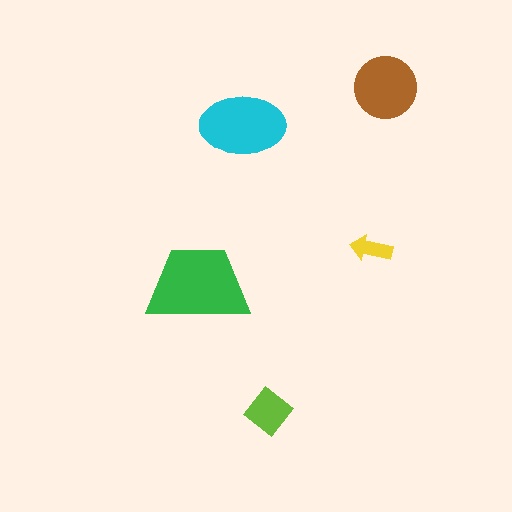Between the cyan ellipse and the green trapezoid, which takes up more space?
The green trapezoid.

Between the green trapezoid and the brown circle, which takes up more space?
The green trapezoid.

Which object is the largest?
The green trapezoid.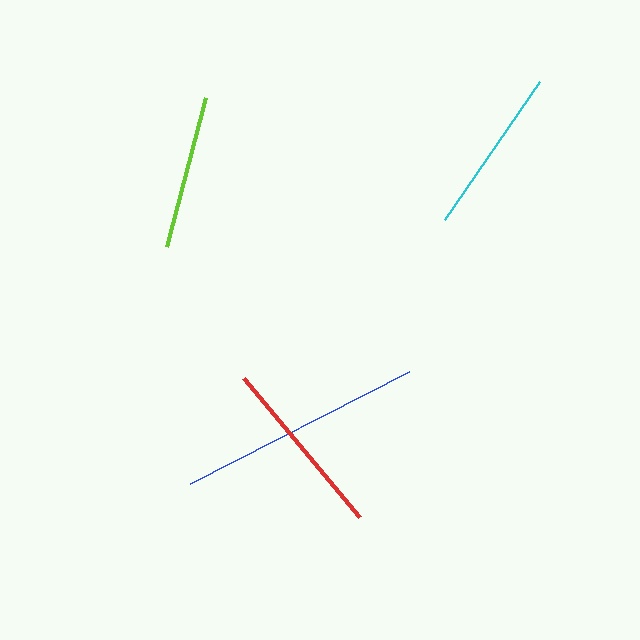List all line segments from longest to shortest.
From longest to shortest: blue, red, cyan, lime.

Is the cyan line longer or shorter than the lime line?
The cyan line is longer than the lime line.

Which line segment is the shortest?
The lime line is the shortest at approximately 154 pixels.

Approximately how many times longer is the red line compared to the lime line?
The red line is approximately 1.2 times the length of the lime line.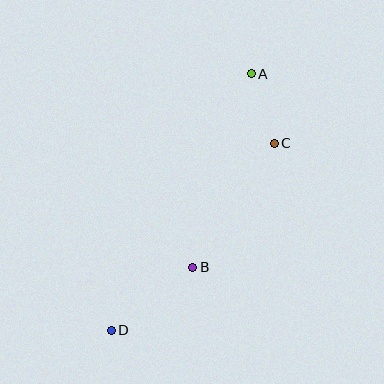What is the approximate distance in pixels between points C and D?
The distance between C and D is approximately 248 pixels.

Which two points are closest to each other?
Points A and C are closest to each other.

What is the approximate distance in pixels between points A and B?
The distance between A and B is approximately 202 pixels.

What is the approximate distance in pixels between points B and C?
The distance between B and C is approximately 148 pixels.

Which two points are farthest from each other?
Points A and D are farthest from each other.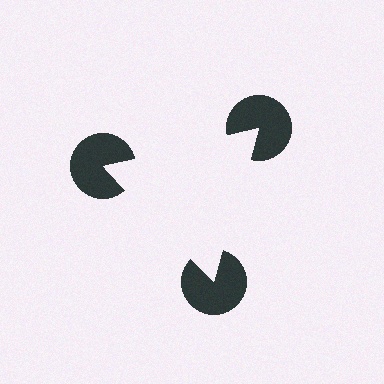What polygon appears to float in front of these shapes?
An illusory triangle — its edges are inferred from the aligned wedge cuts in the pac-man discs, not physically drawn.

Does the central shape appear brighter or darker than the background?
It typically appears slightly brighter than the background, even though no actual brightness change is drawn.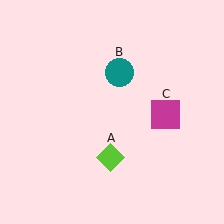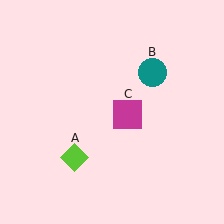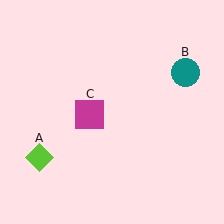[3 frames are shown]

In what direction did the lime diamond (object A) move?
The lime diamond (object A) moved left.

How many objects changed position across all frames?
3 objects changed position: lime diamond (object A), teal circle (object B), magenta square (object C).